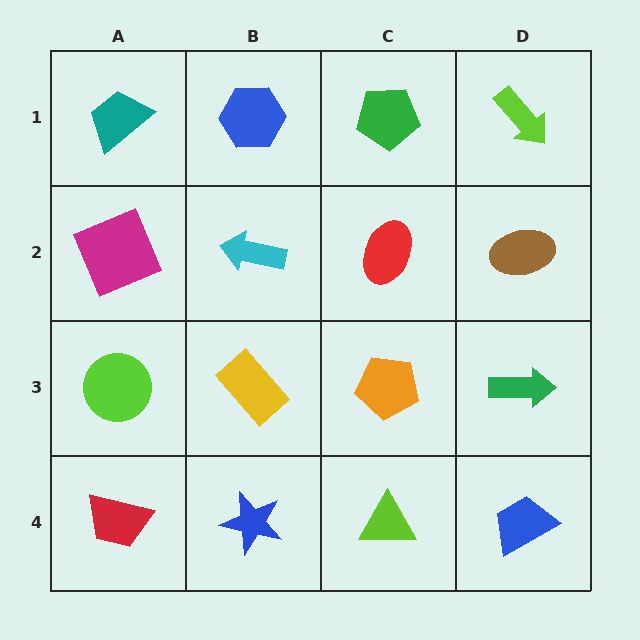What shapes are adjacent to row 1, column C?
A red ellipse (row 2, column C), a blue hexagon (row 1, column B), a lime arrow (row 1, column D).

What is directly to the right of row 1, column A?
A blue hexagon.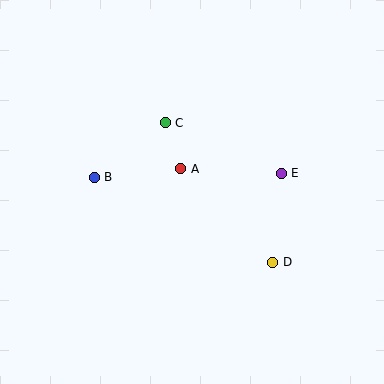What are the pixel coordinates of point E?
Point E is at (281, 173).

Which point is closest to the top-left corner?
Point B is closest to the top-left corner.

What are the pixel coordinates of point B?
Point B is at (94, 177).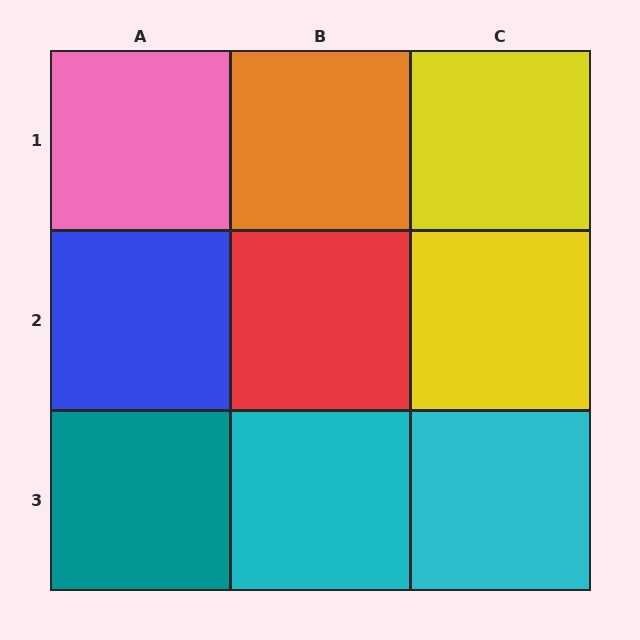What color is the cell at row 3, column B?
Cyan.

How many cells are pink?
1 cell is pink.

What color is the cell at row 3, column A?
Teal.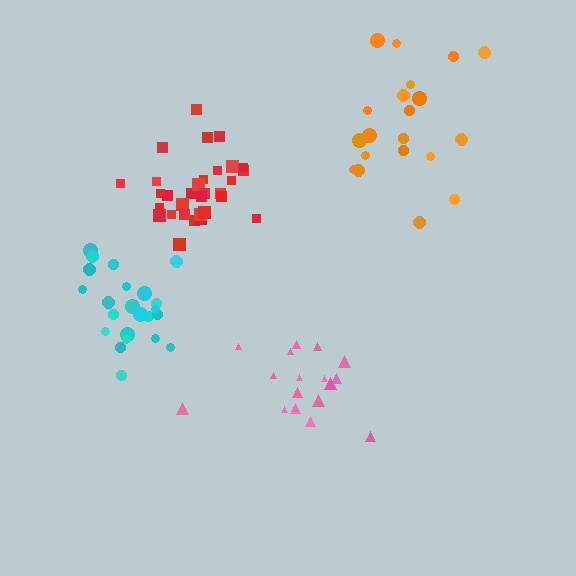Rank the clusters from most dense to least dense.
red, cyan, pink, orange.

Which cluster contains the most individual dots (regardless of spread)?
Red (32).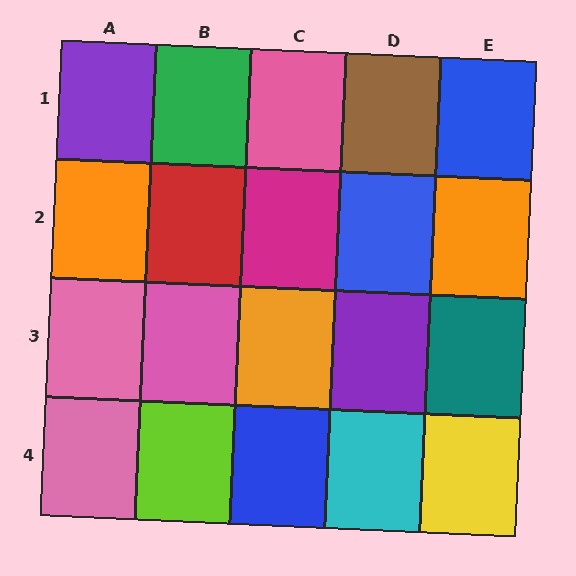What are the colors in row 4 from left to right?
Pink, lime, blue, cyan, yellow.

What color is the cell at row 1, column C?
Pink.